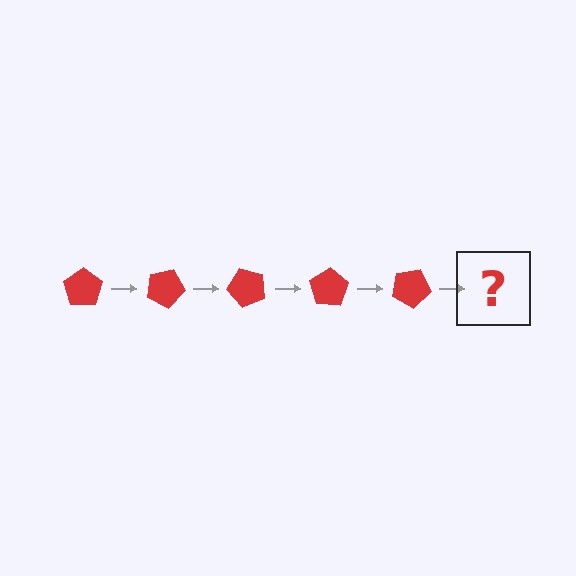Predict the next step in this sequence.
The next step is a red pentagon rotated 125 degrees.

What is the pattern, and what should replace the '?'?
The pattern is that the pentagon rotates 25 degrees each step. The '?' should be a red pentagon rotated 125 degrees.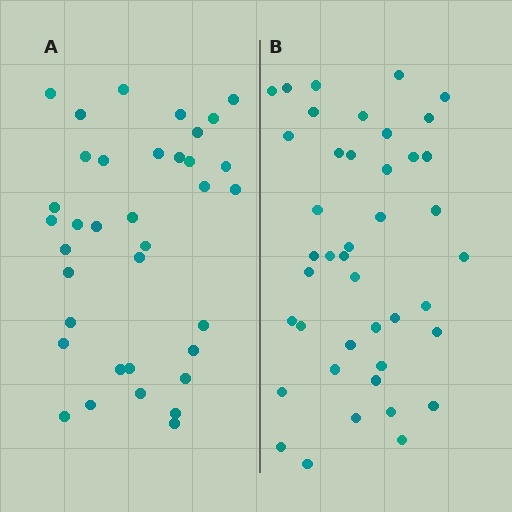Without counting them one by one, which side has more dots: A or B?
Region B (the right region) has more dots.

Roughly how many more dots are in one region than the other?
Region B has about 6 more dots than region A.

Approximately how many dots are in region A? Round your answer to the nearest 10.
About 40 dots. (The exact count is 36, which rounds to 40.)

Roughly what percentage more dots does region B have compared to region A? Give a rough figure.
About 15% more.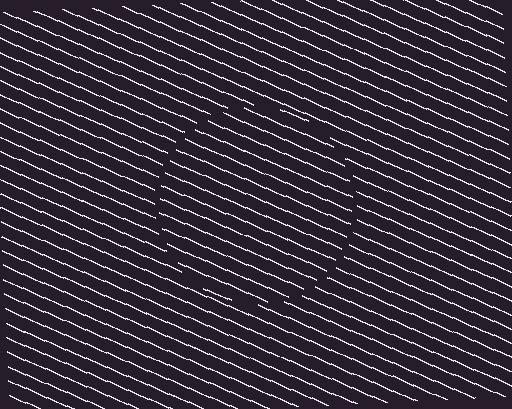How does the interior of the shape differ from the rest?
The interior of the shape contains the same grating, shifted by half a period — the contour is defined by the phase discontinuity where line-ends from the inner and outer gratings abut.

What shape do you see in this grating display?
An illusory circle. The interior of the shape contains the same grating, shifted by half a period — the contour is defined by the phase discontinuity where line-ends from the inner and outer gratings abut.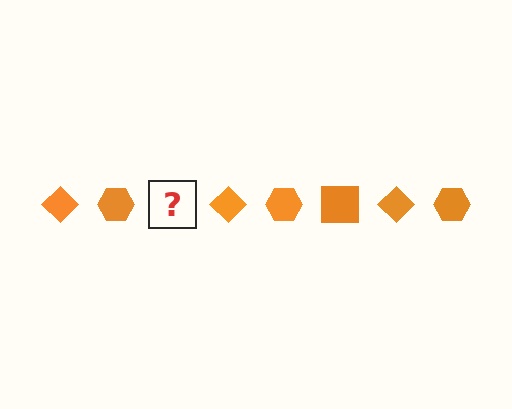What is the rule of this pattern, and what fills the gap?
The rule is that the pattern cycles through diamond, hexagon, square shapes in orange. The gap should be filled with an orange square.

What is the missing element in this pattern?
The missing element is an orange square.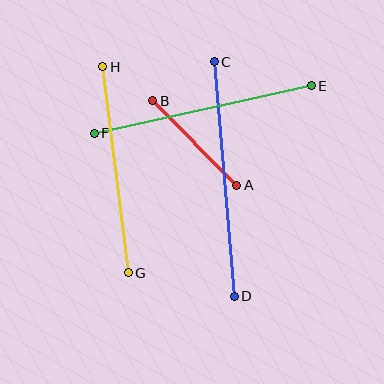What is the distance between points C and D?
The distance is approximately 235 pixels.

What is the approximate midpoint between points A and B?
The midpoint is at approximately (195, 143) pixels.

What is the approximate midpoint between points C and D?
The midpoint is at approximately (224, 179) pixels.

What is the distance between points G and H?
The distance is approximately 207 pixels.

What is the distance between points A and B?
The distance is approximately 119 pixels.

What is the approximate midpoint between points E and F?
The midpoint is at approximately (203, 109) pixels.